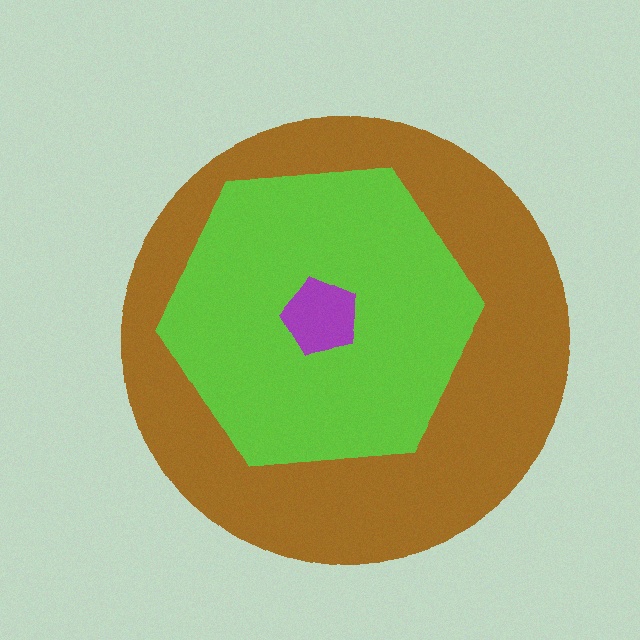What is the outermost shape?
The brown circle.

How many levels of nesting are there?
3.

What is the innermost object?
The purple pentagon.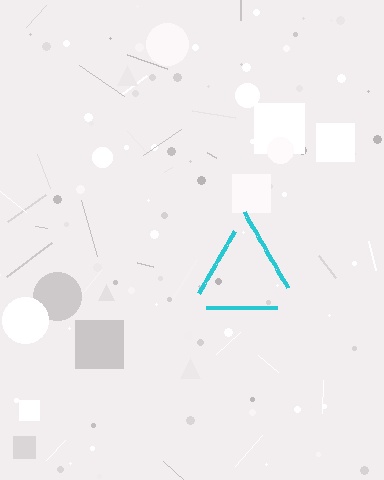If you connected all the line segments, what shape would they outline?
They would outline a triangle.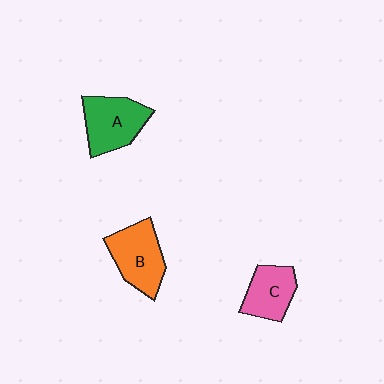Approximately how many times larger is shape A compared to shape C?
Approximately 1.3 times.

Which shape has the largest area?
Shape B (orange).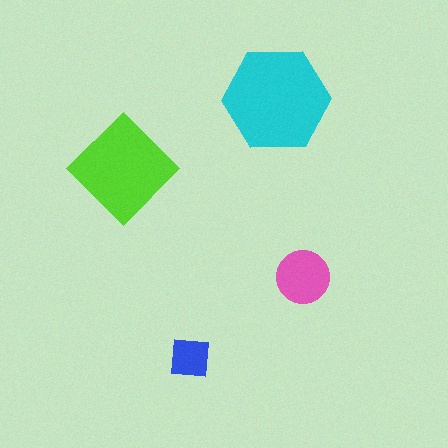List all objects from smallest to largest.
The blue square, the pink circle, the lime diamond, the cyan hexagon.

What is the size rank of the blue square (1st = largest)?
4th.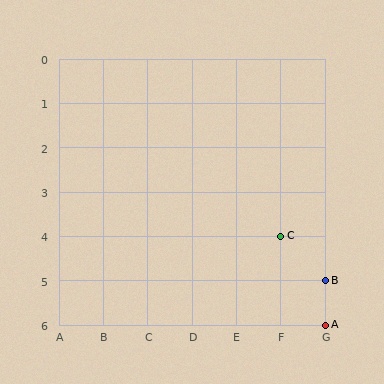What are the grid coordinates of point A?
Point A is at grid coordinates (G, 6).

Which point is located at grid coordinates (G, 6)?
Point A is at (G, 6).